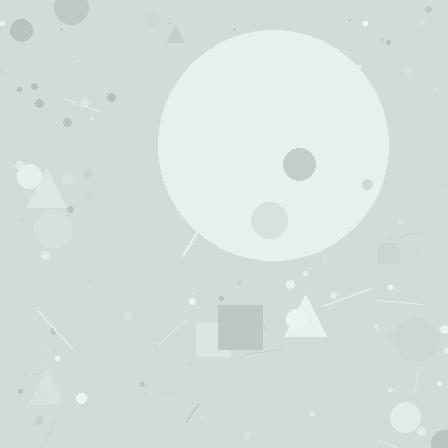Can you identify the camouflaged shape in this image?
The camouflaged shape is a circle.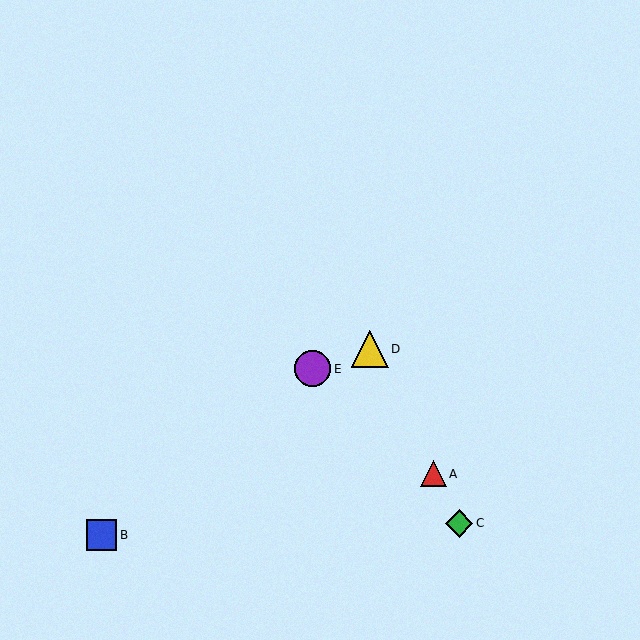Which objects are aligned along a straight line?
Objects A, C, D are aligned along a straight line.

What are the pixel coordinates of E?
Object E is at (313, 369).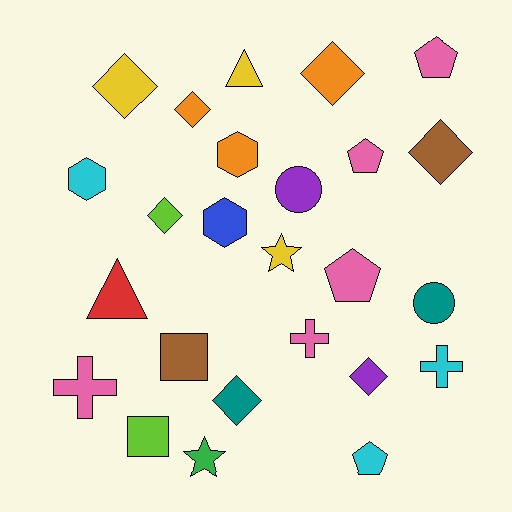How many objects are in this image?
There are 25 objects.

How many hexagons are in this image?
There are 3 hexagons.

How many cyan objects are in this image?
There are 3 cyan objects.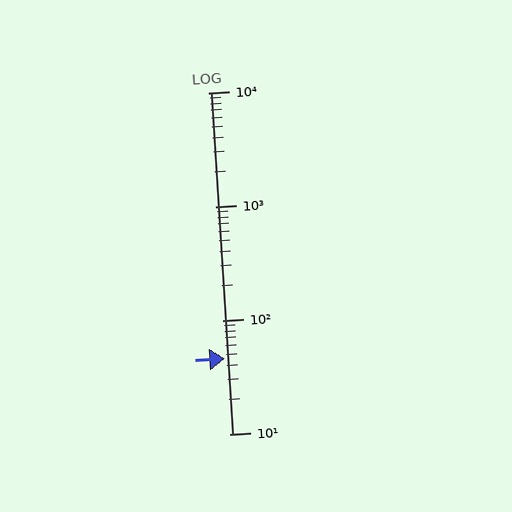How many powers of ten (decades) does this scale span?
The scale spans 3 decades, from 10 to 10000.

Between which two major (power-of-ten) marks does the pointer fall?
The pointer is between 10 and 100.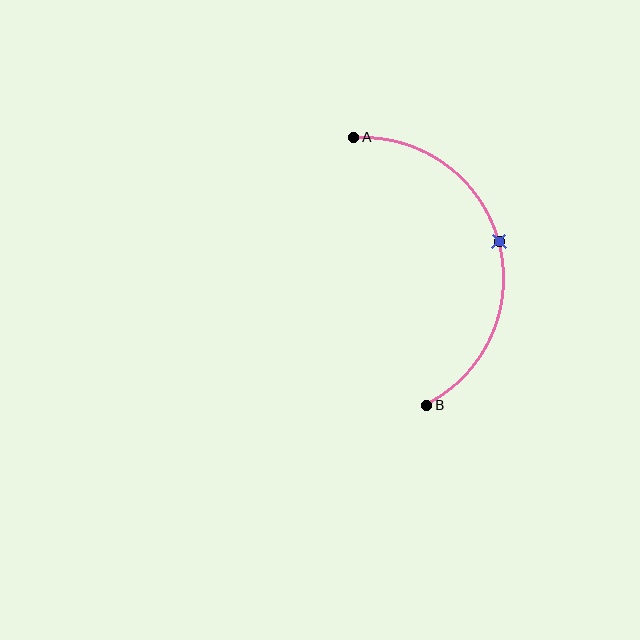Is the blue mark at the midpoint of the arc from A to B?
Yes. The blue mark lies on the arc at equal arc-length from both A and B — it is the arc midpoint.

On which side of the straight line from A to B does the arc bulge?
The arc bulges to the right of the straight line connecting A and B.